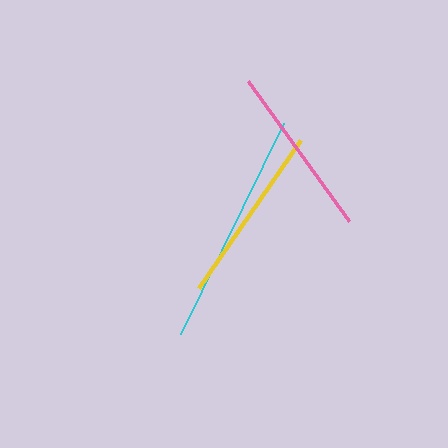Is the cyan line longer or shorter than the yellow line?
The cyan line is longer than the yellow line.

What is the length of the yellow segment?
The yellow segment is approximately 180 pixels long.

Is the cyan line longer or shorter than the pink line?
The cyan line is longer than the pink line.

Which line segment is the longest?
The cyan line is the longest at approximately 235 pixels.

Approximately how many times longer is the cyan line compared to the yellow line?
The cyan line is approximately 1.3 times the length of the yellow line.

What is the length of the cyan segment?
The cyan segment is approximately 235 pixels long.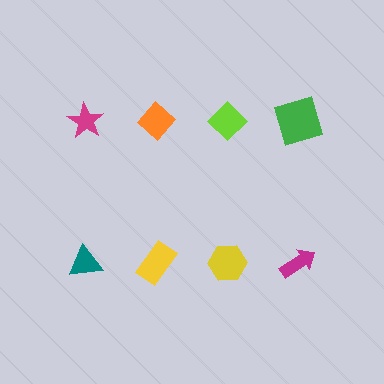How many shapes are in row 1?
4 shapes.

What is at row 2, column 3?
A yellow hexagon.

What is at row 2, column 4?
A magenta arrow.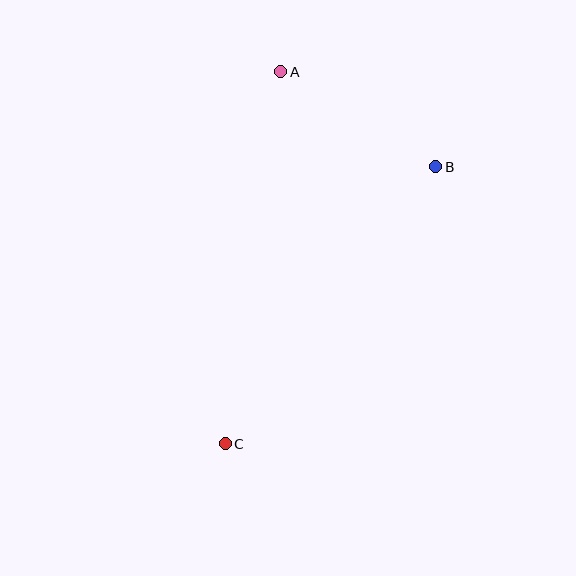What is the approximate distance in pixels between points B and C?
The distance between B and C is approximately 348 pixels.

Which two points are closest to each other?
Points A and B are closest to each other.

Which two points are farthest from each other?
Points A and C are farthest from each other.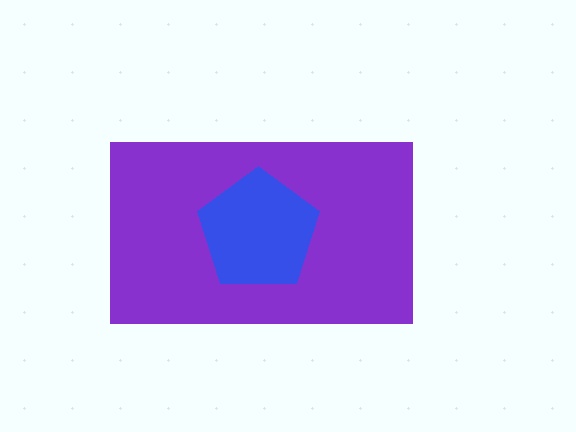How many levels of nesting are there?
2.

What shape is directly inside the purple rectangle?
The blue pentagon.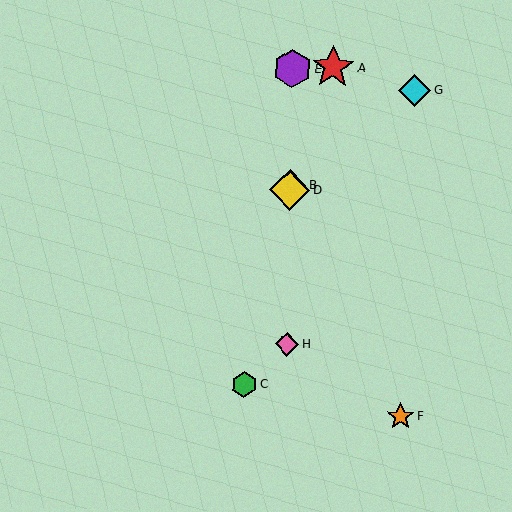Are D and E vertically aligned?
Yes, both are at x≈290.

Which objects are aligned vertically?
Objects B, D, E, H are aligned vertically.